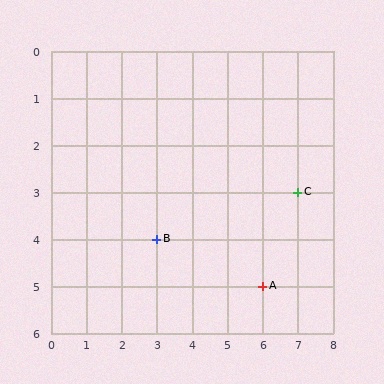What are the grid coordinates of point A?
Point A is at grid coordinates (6, 5).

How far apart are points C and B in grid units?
Points C and B are 4 columns and 1 row apart (about 4.1 grid units diagonally).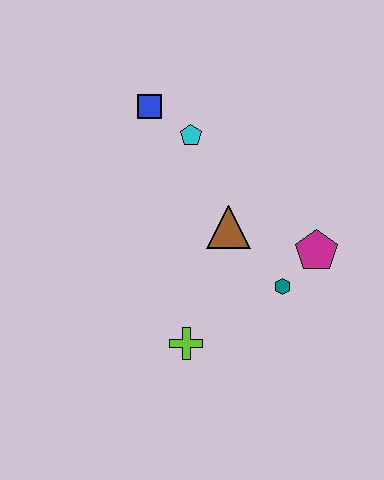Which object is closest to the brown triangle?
The teal hexagon is closest to the brown triangle.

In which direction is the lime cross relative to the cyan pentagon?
The lime cross is below the cyan pentagon.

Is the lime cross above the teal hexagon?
No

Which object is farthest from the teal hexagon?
The blue square is farthest from the teal hexagon.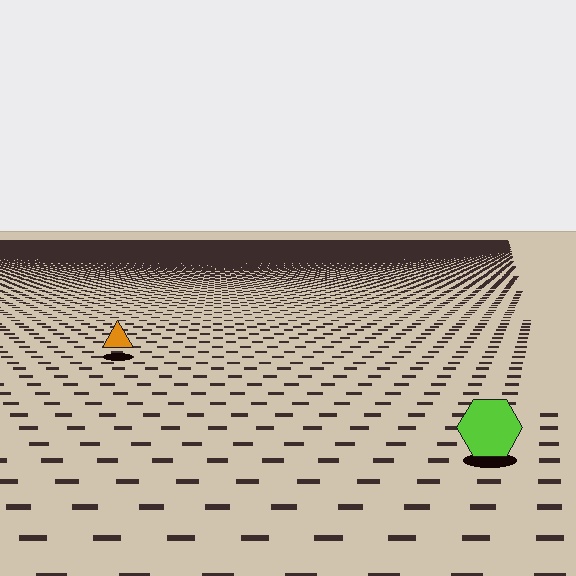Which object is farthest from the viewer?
The orange triangle is farthest from the viewer. It appears smaller and the ground texture around it is denser.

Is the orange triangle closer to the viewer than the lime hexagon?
No. The lime hexagon is closer — you can tell from the texture gradient: the ground texture is coarser near it.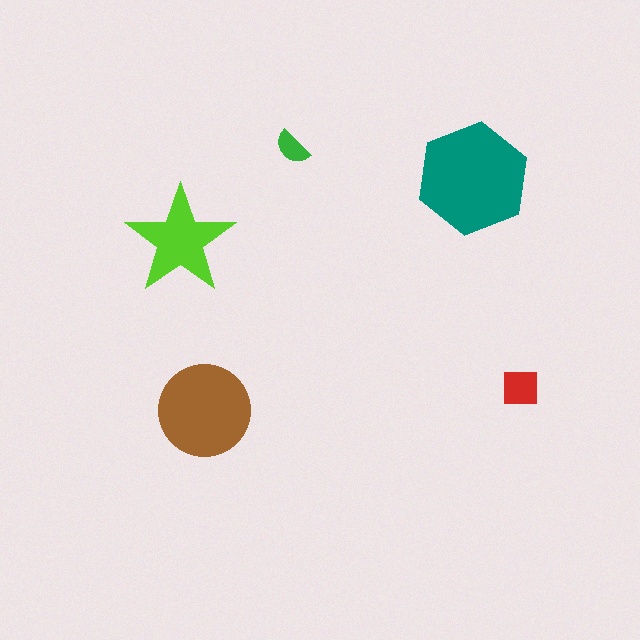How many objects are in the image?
There are 5 objects in the image.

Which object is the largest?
The teal hexagon.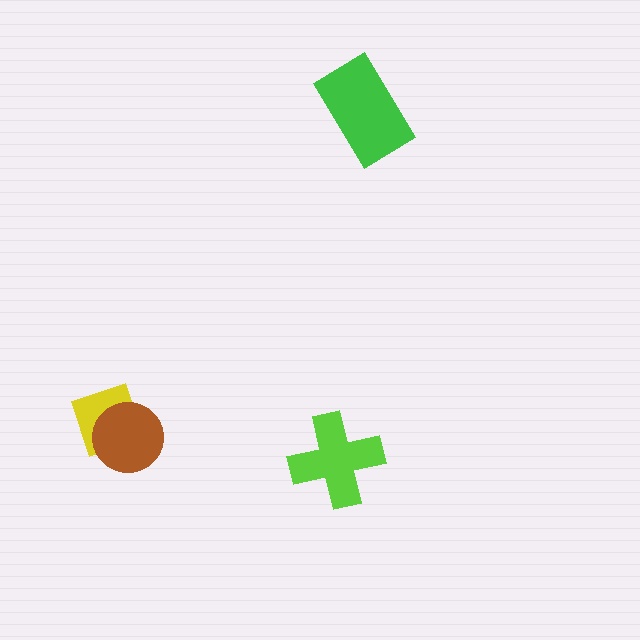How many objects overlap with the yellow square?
1 object overlaps with the yellow square.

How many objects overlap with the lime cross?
0 objects overlap with the lime cross.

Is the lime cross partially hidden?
No, no other shape covers it.